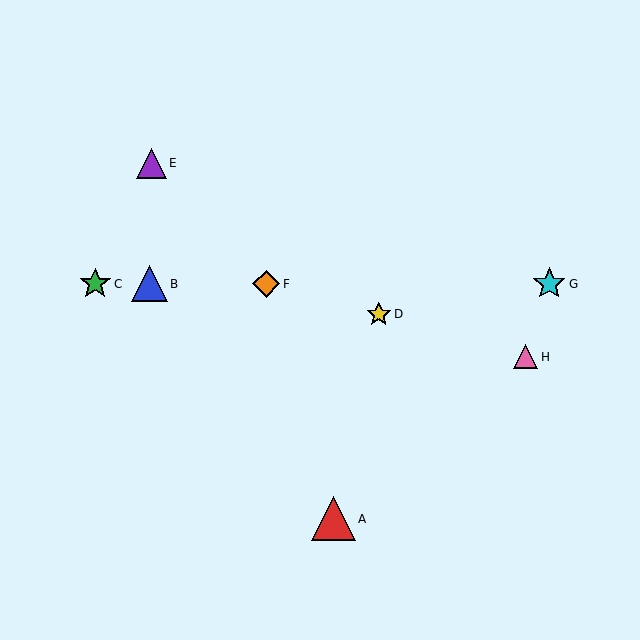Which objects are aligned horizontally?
Objects B, C, F, G are aligned horizontally.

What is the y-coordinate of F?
Object F is at y≈284.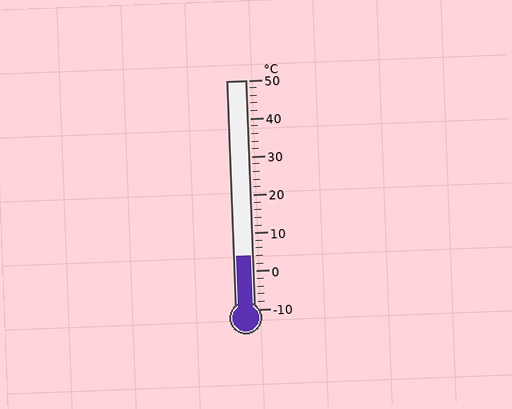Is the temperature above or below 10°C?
The temperature is below 10°C.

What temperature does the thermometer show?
The thermometer shows approximately 4°C.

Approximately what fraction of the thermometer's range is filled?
The thermometer is filled to approximately 25% of its range.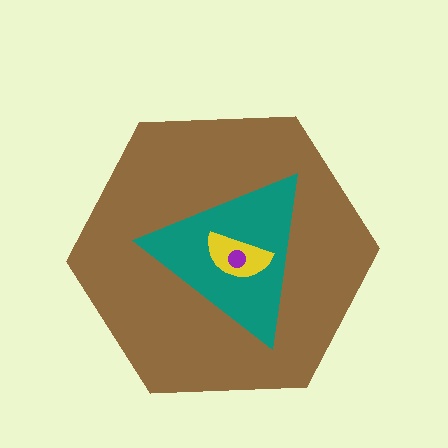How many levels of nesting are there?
4.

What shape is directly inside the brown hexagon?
The teal triangle.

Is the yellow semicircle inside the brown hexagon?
Yes.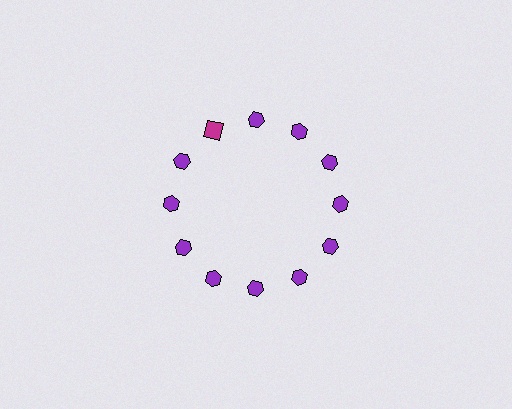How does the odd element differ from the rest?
It differs in both color (magenta instead of purple) and shape (square instead of hexagon).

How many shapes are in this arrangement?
There are 12 shapes arranged in a ring pattern.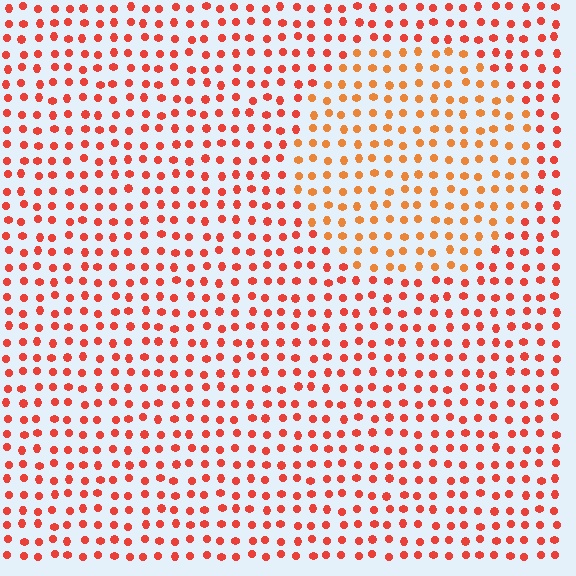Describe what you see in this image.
The image is filled with small red elements in a uniform arrangement. A circle-shaped region is visible where the elements are tinted to a slightly different hue, forming a subtle color boundary.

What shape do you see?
I see a circle.